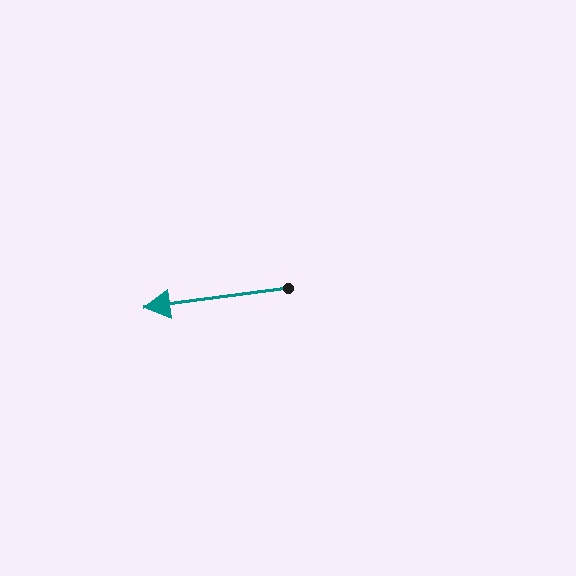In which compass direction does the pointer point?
West.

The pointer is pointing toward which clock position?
Roughly 9 o'clock.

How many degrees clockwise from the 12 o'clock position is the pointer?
Approximately 262 degrees.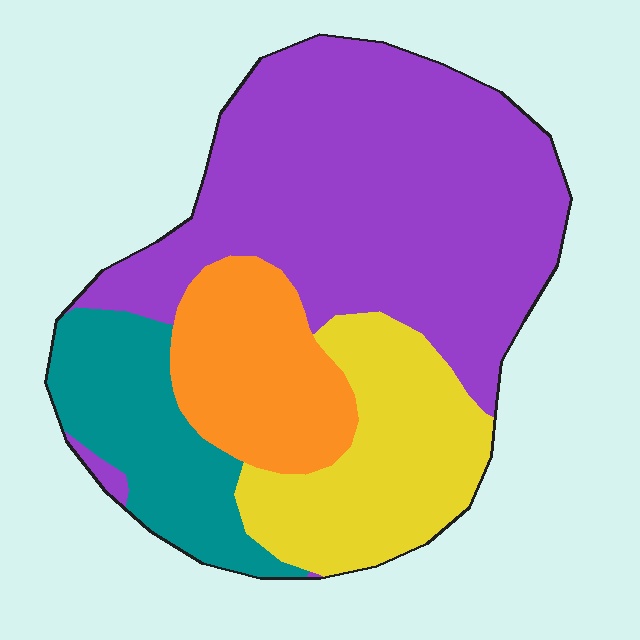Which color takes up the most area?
Purple, at roughly 50%.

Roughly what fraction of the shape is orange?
Orange covers 15% of the shape.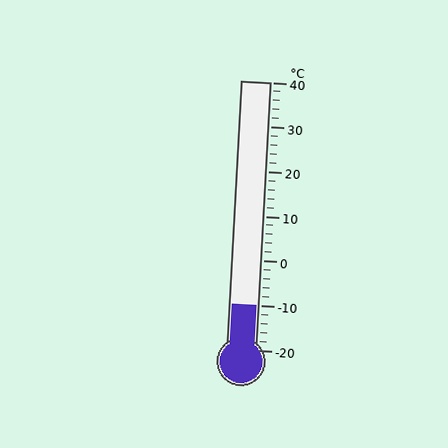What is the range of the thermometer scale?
The thermometer scale ranges from -20°C to 40°C.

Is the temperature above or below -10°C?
The temperature is at -10°C.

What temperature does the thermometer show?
The thermometer shows approximately -10°C.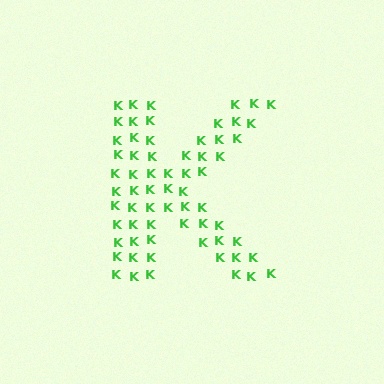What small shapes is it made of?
It is made of small letter K's.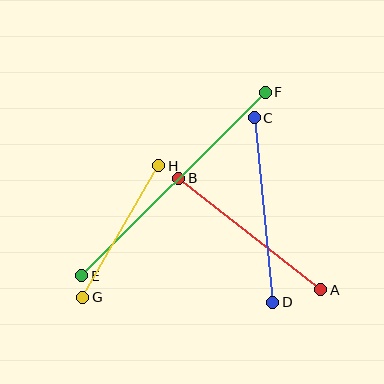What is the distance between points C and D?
The distance is approximately 185 pixels.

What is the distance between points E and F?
The distance is approximately 259 pixels.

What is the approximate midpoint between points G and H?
The midpoint is at approximately (121, 231) pixels.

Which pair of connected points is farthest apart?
Points E and F are farthest apart.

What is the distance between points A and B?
The distance is approximately 180 pixels.